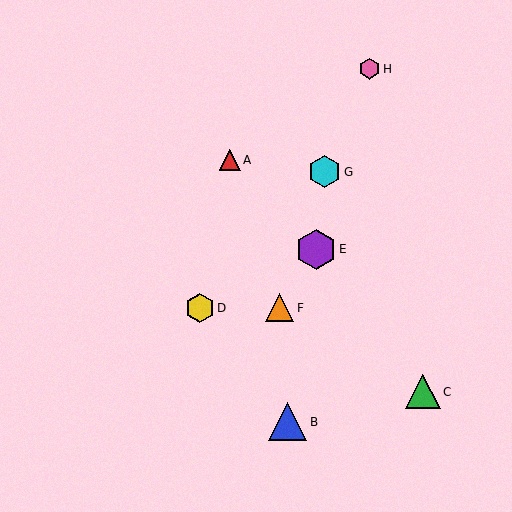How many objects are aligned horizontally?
2 objects (D, F) are aligned horizontally.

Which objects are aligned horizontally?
Objects D, F are aligned horizontally.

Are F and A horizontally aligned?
No, F is at y≈308 and A is at y≈160.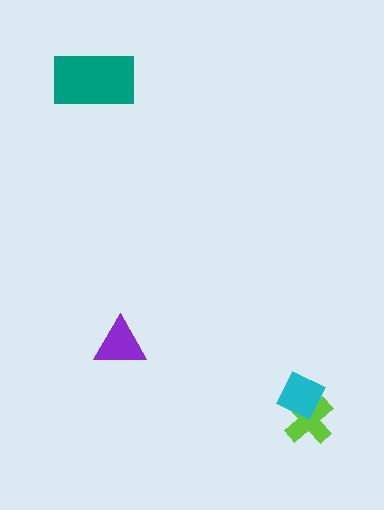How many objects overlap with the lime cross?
1 object overlaps with the lime cross.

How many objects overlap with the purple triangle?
0 objects overlap with the purple triangle.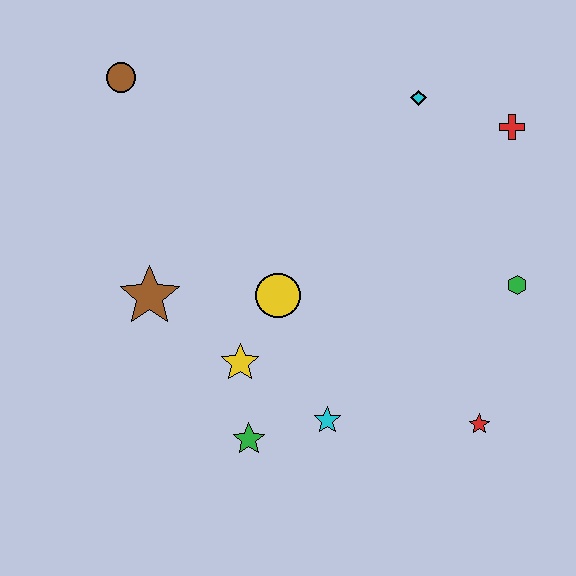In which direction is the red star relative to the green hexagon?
The red star is below the green hexagon.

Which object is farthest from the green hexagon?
The brown circle is farthest from the green hexagon.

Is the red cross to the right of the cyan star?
Yes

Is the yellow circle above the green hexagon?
No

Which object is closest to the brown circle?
The brown star is closest to the brown circle.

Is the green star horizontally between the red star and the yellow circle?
No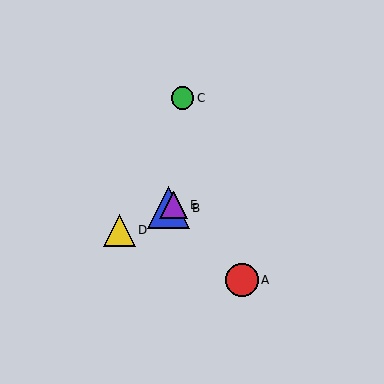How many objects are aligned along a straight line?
3 objects (B, D, E) are aligned along a straight line.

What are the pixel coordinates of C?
Object C is at (182, 98).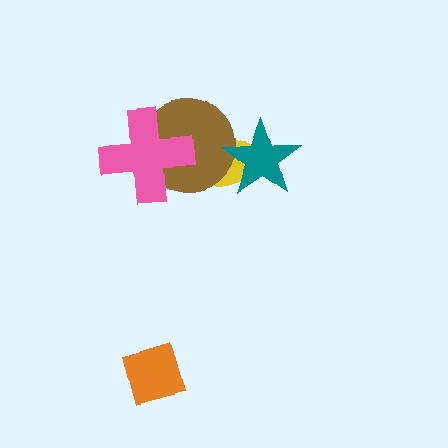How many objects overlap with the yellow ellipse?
2 objects overlap with the yellow ellipse.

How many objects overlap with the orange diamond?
0 objects overlap with the orange diamond.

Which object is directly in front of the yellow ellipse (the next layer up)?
The brown circle is directly in front of the yellow ellipse.